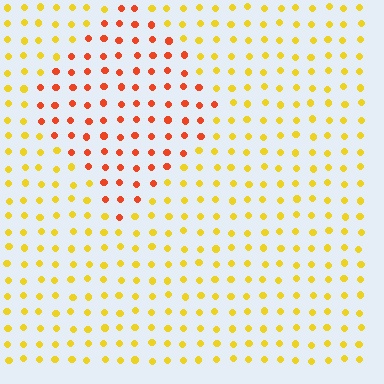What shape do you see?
I see a diamond.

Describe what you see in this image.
The image is filled with small yellow elements in a uniform arrangement. A diamond-shaped region is visible where the elements are tinted to a slightly different hue, forming a subtle color boundary.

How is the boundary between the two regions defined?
The boundary is defined purely by a slight shift in hue (about 42 degrees). Spacing, size, and orientation are identical on both sides.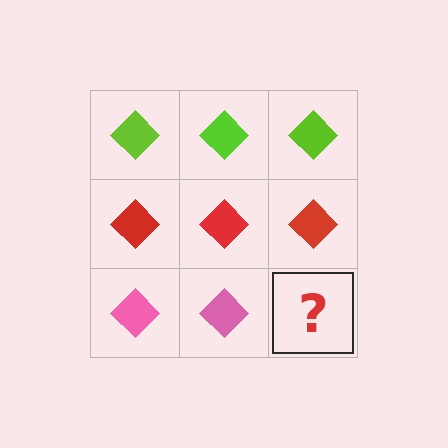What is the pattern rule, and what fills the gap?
The rule is that each row has a consistent color. The gap should be filled with a pink diamond.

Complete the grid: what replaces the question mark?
The question mark should be replaced with a pink diamond.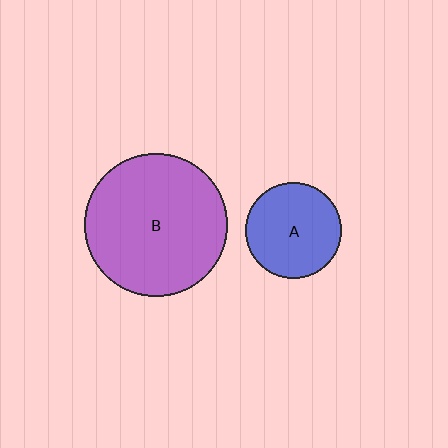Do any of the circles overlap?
No, none of the circles overlap.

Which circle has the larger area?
Circle B (purple).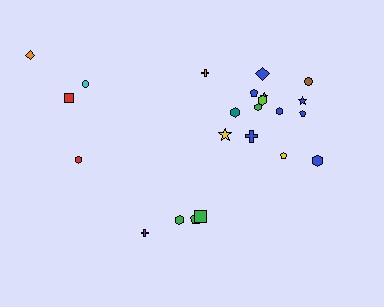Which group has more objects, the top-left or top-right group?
The top-right group.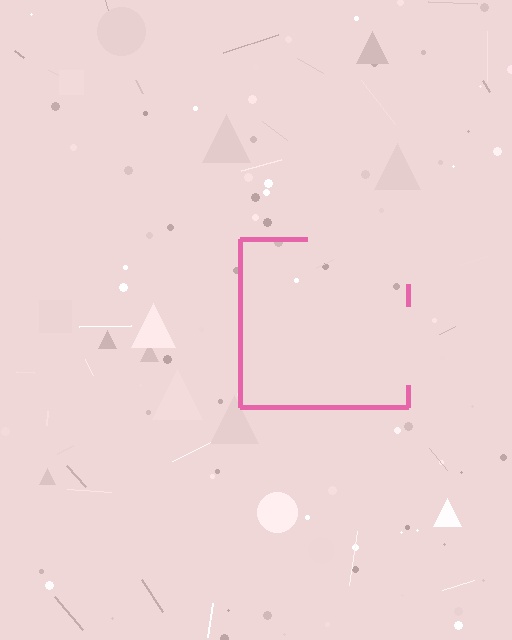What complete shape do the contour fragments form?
The contour fragments form a square.